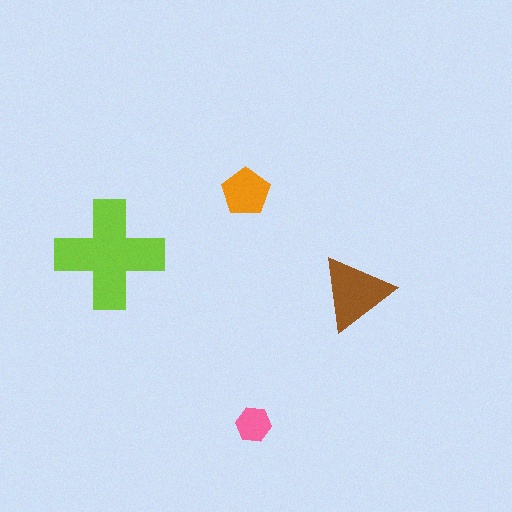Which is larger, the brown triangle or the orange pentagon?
The brown triangle.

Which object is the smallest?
The pink hexagon.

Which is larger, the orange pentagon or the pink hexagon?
The orange pentagon.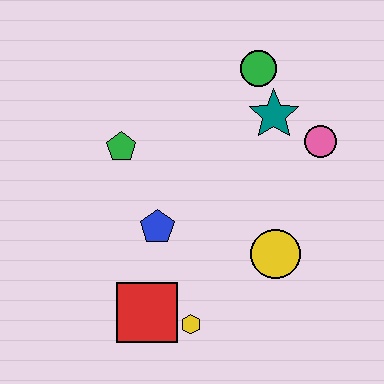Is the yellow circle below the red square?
No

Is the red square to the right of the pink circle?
No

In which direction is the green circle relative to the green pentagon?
The green circle is to the right of the green pentagon.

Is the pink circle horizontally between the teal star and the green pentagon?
No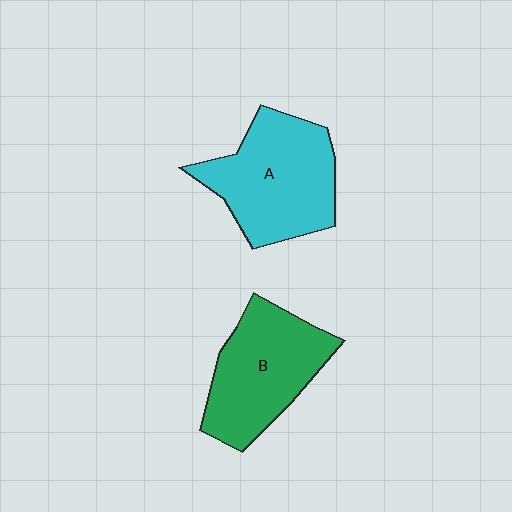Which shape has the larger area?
Shape A (cyan).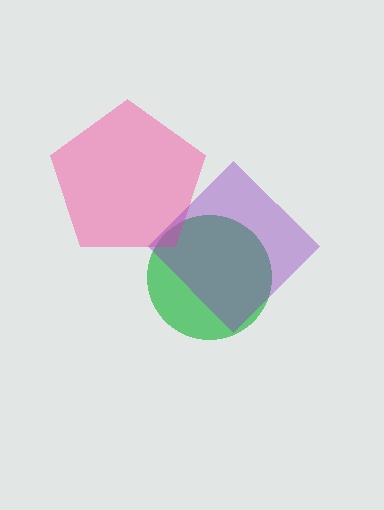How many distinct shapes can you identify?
There are 3 distinct shapes: a green circle, a pink pentagon, a purple diamond.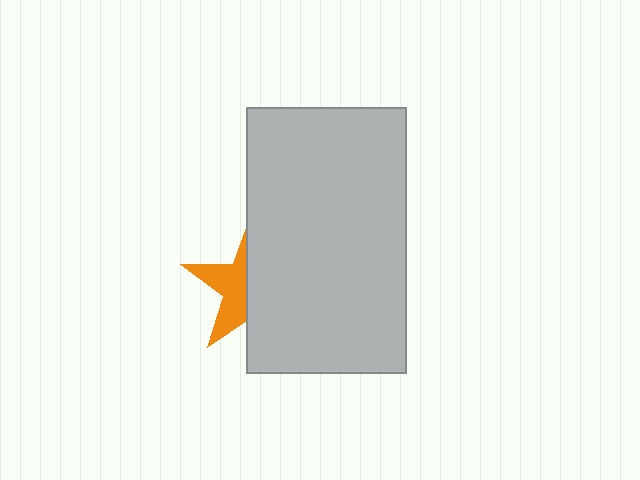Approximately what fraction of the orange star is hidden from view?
Roughly 59% of the orange star is hidden behind the light gray rectangle.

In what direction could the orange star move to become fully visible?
The orange star could move left. That would shift it out from behind the light gray rectangle entirely.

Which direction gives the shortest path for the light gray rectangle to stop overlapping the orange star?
Moving right gives the shortest separation.